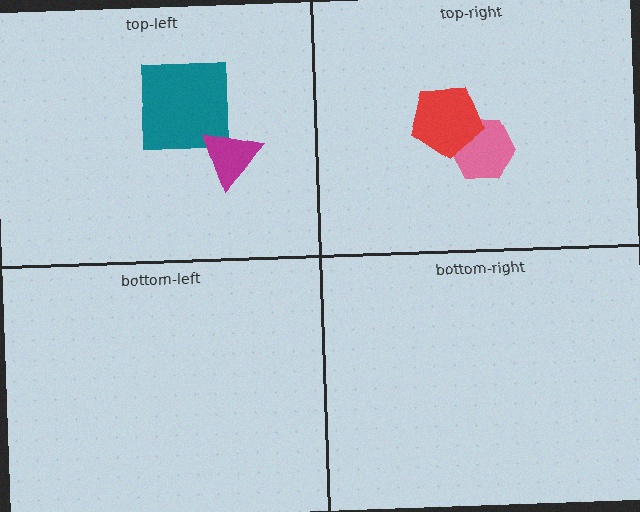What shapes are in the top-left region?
The teal square, the magenta triangle.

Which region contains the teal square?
The top-left region.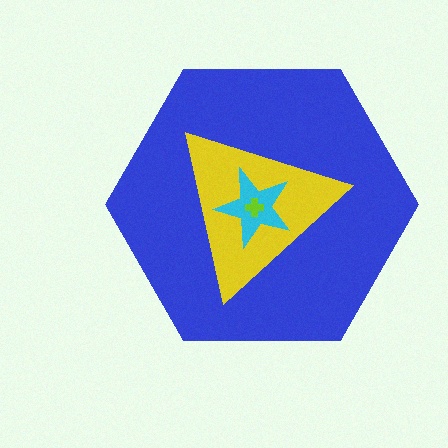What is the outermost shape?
The blue hexagon.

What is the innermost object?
The lime cross.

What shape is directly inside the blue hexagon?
The yellow triangle.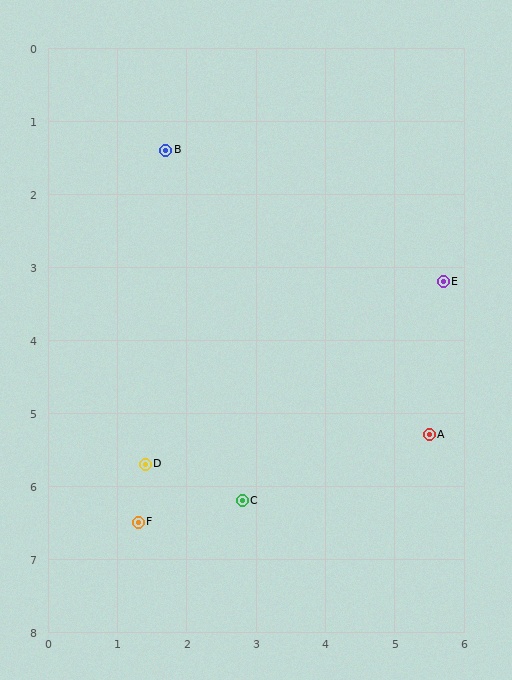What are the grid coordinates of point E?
Point E is at approximately (5.7, 3.2).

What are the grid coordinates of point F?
Point F is at approximately (1.3, 6.5).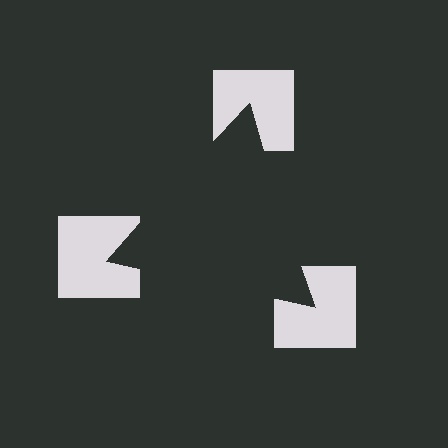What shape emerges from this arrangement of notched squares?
An illusory triangle — its edges are inferred from the aligned wedge cuts in the notched squares, not physically drawn.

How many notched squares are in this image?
There are 3 — one at each vertex of the illusory triangle.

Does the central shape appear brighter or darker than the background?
It typically appears slightly darker than the background, even though no actual brightness change is drawn.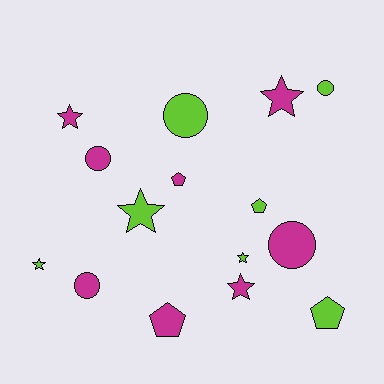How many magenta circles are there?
There are 3 magenta circles.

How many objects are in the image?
There are 15 objects.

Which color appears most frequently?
Magenta, with 8 objects.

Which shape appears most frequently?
Star, with 6 objects.